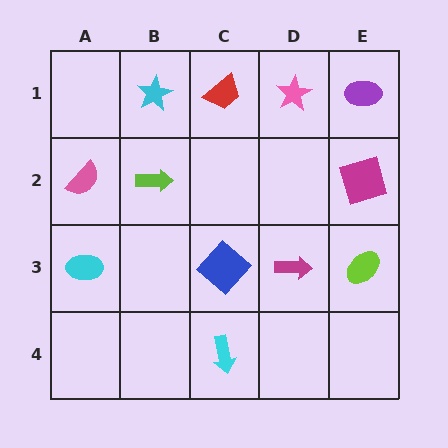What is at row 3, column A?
A cyan ellipse.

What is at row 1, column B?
A cyan star.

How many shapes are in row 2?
3 shapes.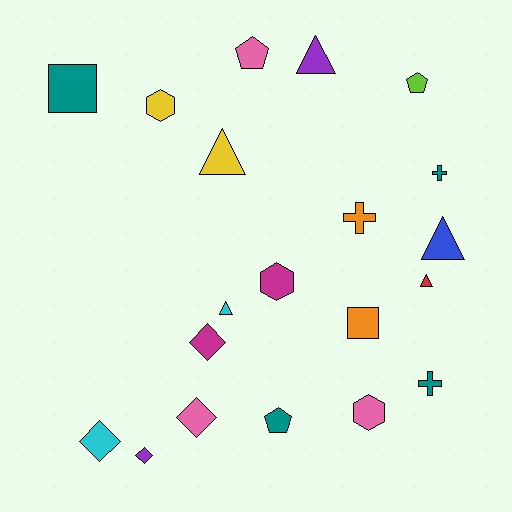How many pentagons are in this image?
There are 3 pentagons.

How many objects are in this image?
There are 20 objects.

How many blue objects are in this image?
There is 1 blue object.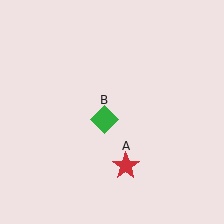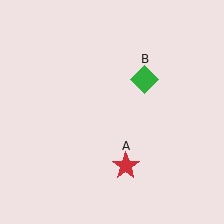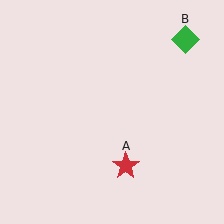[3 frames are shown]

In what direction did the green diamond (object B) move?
The green diamond (object B) moved up and to the right.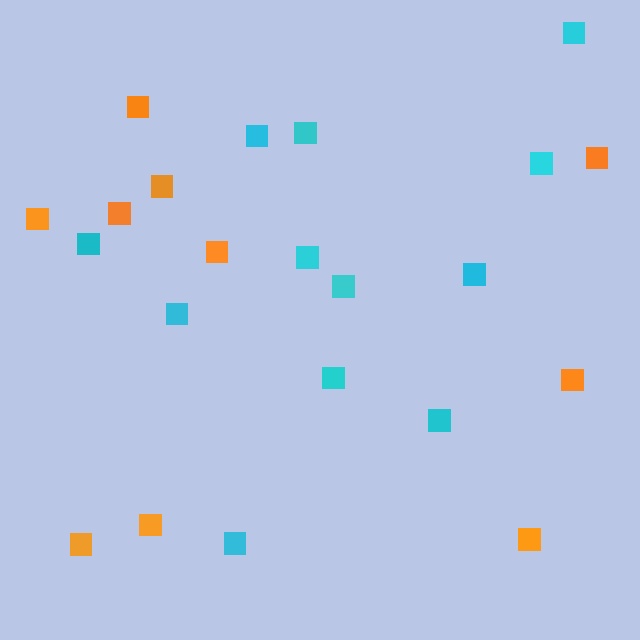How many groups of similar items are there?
There are 2 groups: one group of cyan squares (12) and one group of orange squares (10).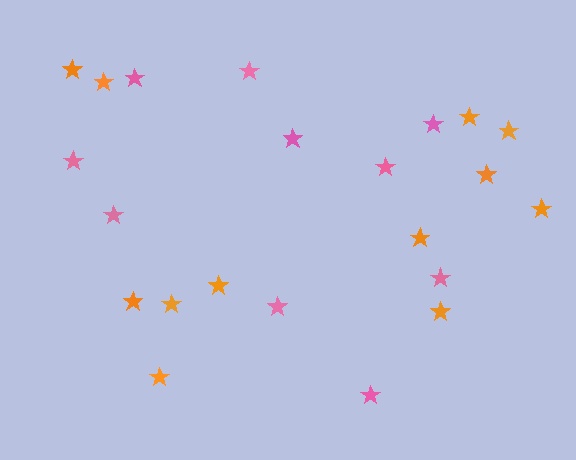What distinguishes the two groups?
There are 2 groups: one group of orange stars (12) and one group of pink stars (10).